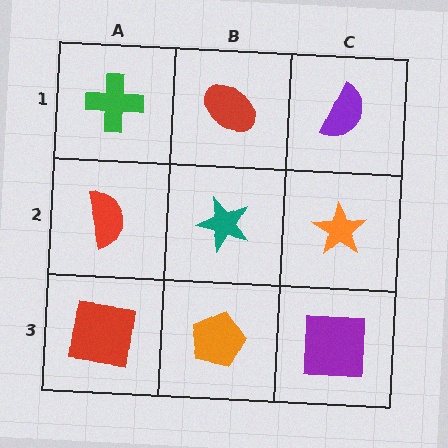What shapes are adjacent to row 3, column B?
A teal star (row 2, column B), a red square (row 3, column A), a purple square (row 3, column C).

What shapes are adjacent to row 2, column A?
A green cross (row 1, column A), a red square (row 3, column A), a teal star (row 2, column B).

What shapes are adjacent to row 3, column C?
An orange star (row 2, column C), an orange pentagon (row 3, column B).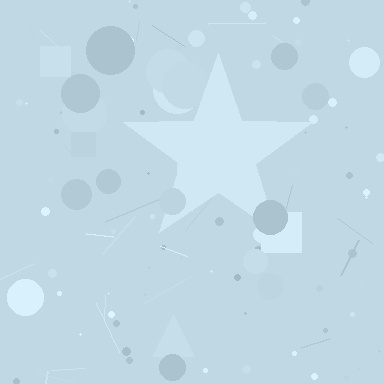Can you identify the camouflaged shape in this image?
The camouflaged shape is a star.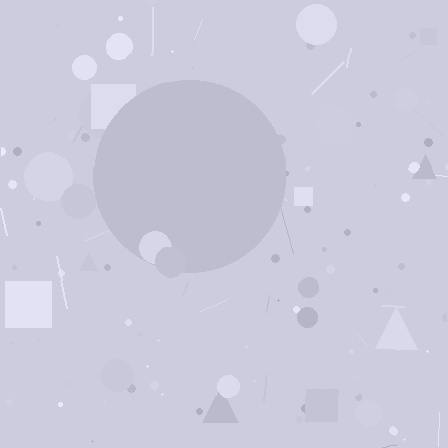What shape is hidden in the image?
A circle is hidden in the image.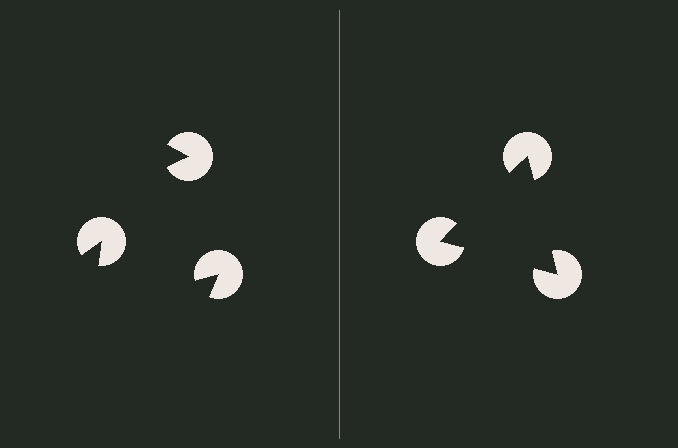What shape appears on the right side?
An illusory triangle.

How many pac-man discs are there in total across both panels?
6 — 3 on each side.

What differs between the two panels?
The pac-man discs are positioned identically on both sides; only the wedge orientations differ. On the right they align to a triangle; on the left they are misaligned.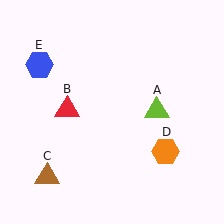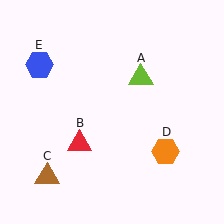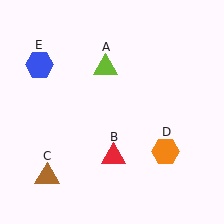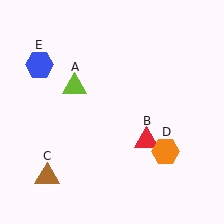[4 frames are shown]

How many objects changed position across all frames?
2 objects changed position: lime triangle (object A), red triangle (object B).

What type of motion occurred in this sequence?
The lime triangle (object A), red triangle (object B) rotated counterclockwise around the center of the scene.